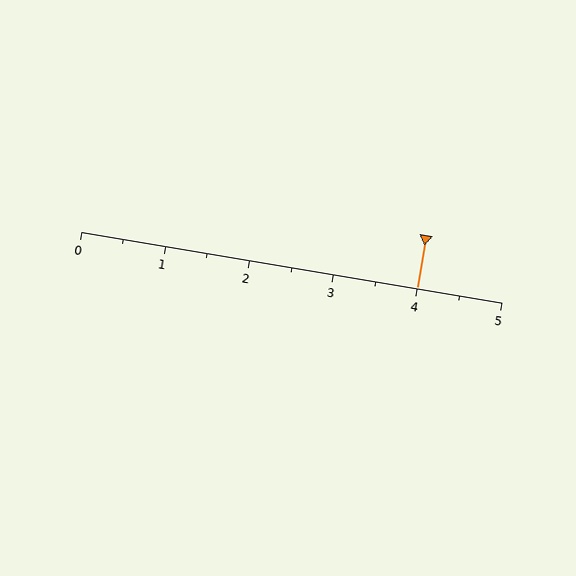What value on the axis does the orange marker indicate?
The marker indicates approximately 4.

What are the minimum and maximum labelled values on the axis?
The axis runs from 0 to 5.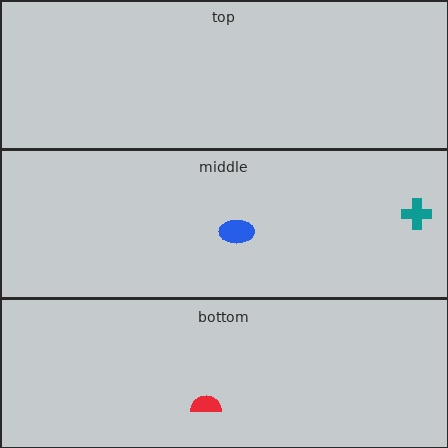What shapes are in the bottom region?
The red semicircle.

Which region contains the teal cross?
The middle region.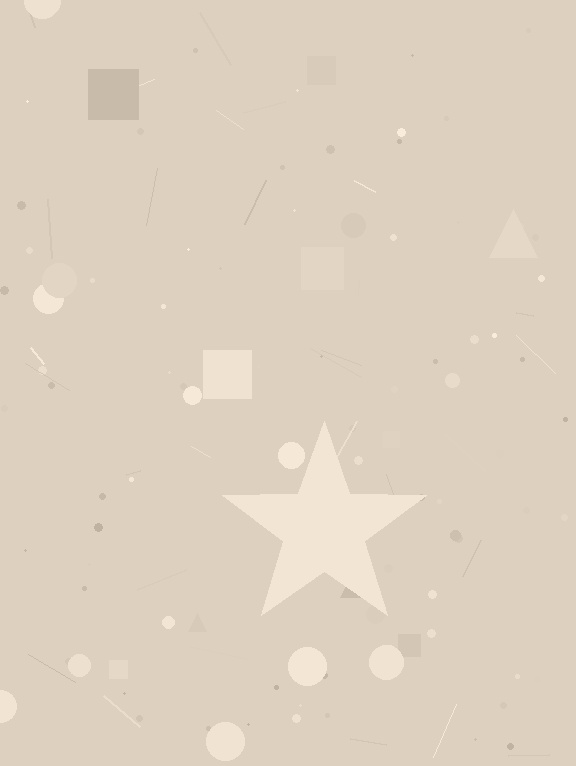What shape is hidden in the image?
A star is hidden in the image.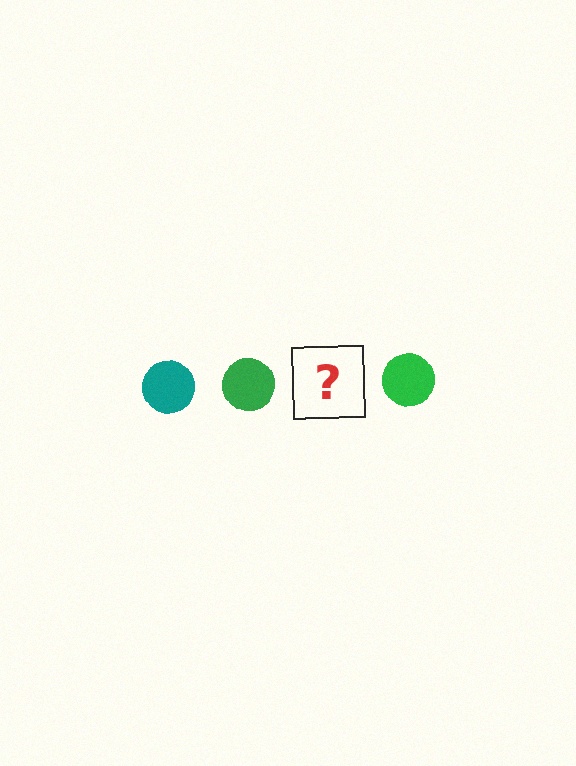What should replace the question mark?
The question mark should be replaced with a teal circle.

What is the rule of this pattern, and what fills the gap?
The rule is that the pattern cycles through teal, green circles. The gap should be filled with a teal circle.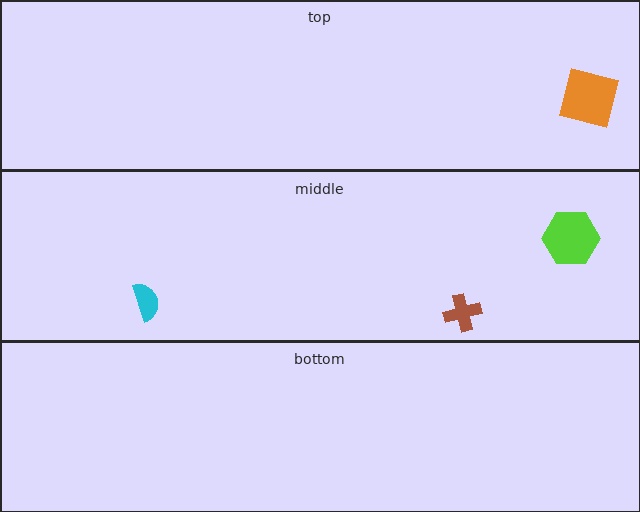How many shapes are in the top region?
1.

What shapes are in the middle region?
The lime hexagon, the brown cross, the cyan semicircle.